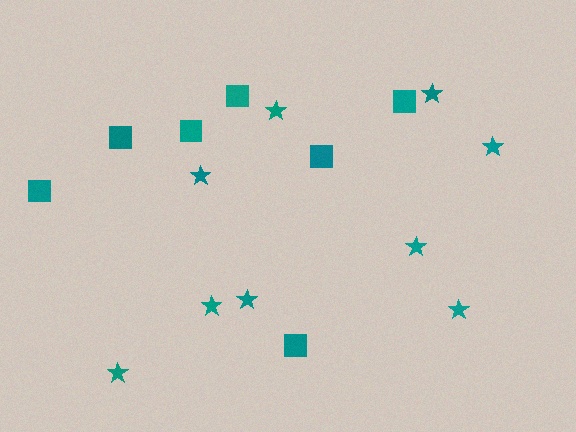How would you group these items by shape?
There are 2 groups: one group of squares (7) and one group of stars (9).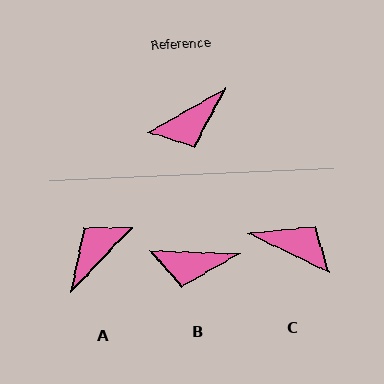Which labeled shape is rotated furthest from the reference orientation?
A, about 163 degrees away.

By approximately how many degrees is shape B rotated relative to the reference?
Approximately 31 degrees clockwise.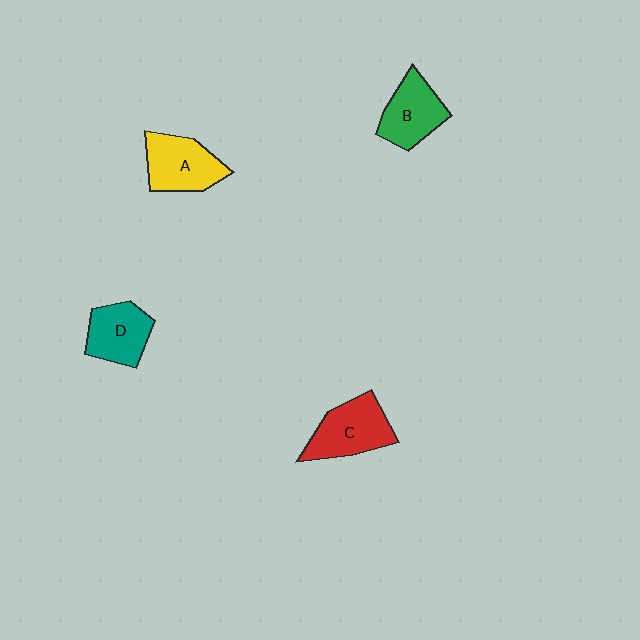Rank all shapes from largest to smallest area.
From largest to smallest: C (red), A (yellow), B (green), D (teal).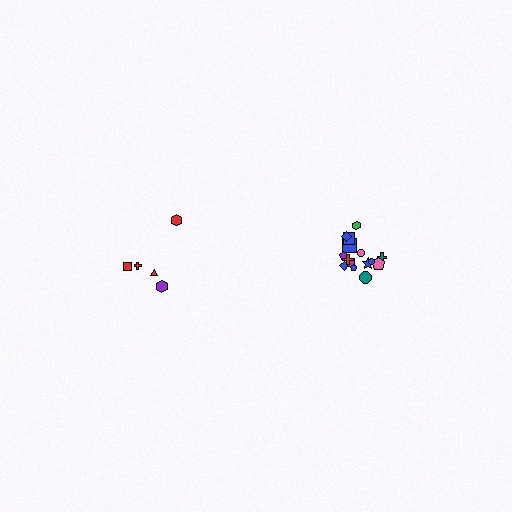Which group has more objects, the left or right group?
The right group.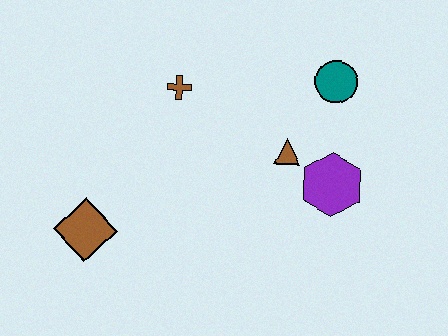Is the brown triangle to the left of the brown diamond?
No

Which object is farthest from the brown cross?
The purple hexagon is farthest from the brown cross.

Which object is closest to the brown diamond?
The brown cross is closest to the brown diamond.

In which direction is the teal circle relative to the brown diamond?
The teal circle is to the right of the brown diamond.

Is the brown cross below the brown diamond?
No